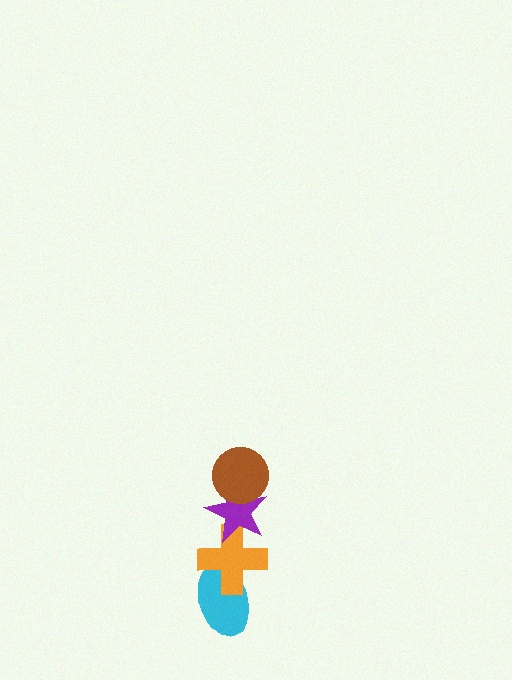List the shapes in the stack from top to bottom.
From top to bottom: the brown circle, the purple star, the orange cross, the cyan ellipse.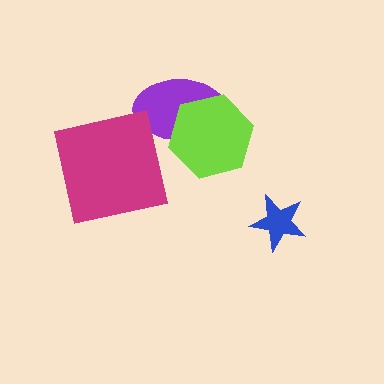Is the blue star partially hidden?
No, no other shape covers it.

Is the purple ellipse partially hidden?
Yes, it is partially covered by another shape.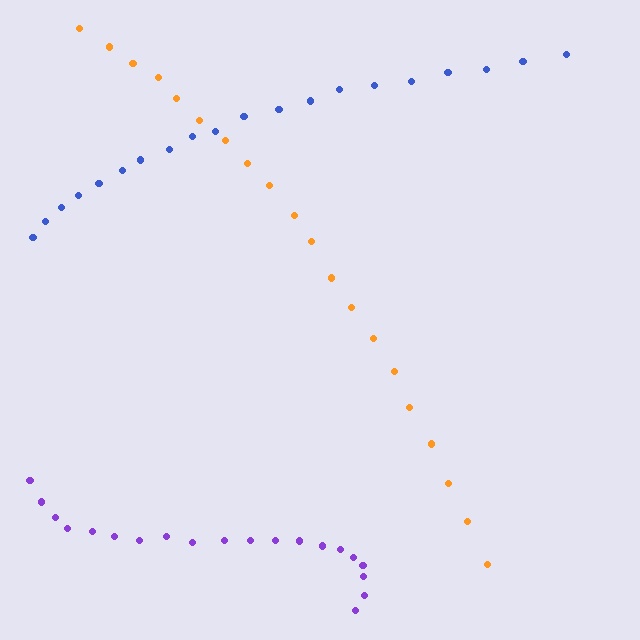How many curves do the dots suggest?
There are 3 distinct paths.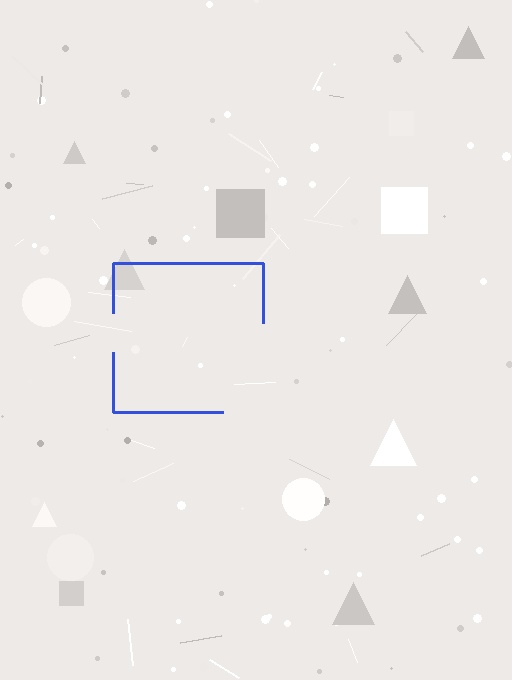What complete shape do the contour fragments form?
The contour fragments form a square.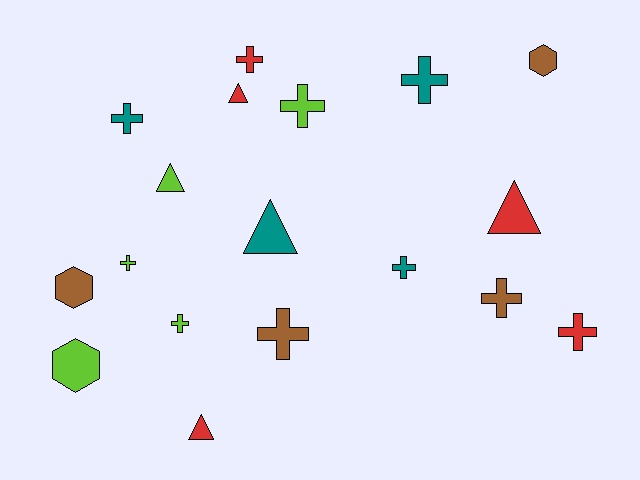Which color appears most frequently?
Lime, with 5 objects.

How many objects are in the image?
There are 18 objects.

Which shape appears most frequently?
Cross, with 10 objects.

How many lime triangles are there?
There is 1 lime triangle.